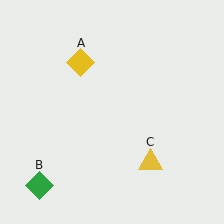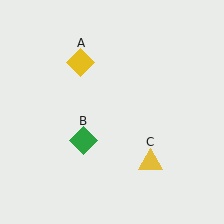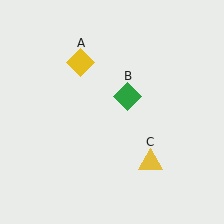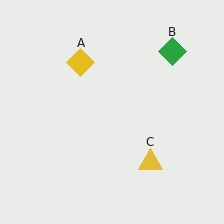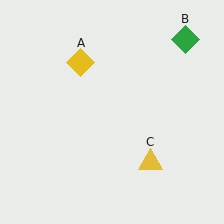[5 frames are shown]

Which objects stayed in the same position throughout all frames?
Yellow diamond (object A) and yellow triangle (object C) remained stationary.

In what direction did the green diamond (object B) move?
The green diamond (object B) moved up and to the right.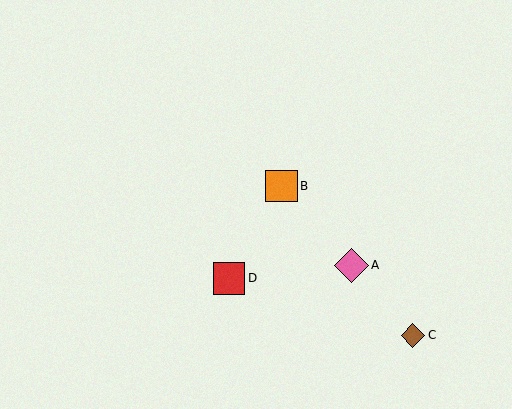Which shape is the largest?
The pink diamond (labeled A) is the largest.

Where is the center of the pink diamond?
The center of the pink diamond is at (351, 265).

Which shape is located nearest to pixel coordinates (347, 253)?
The pink diamond (labeled A) at (351, 265) is nearest to that location.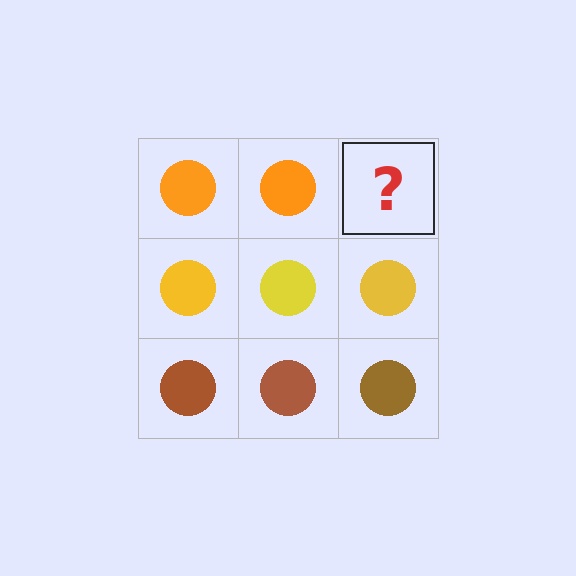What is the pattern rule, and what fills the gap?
The rule is that each row has a consistent color. The gap should be filled with an orange circle.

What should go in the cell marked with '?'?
The missing cell should contain an orange circle.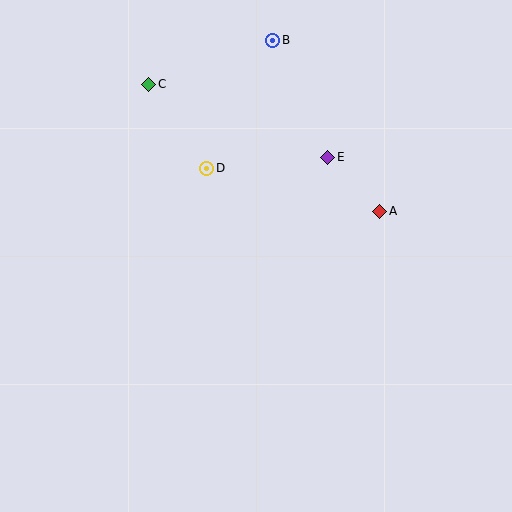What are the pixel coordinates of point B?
Point B is at (273, 40).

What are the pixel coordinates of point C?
Point C is at (149, 84).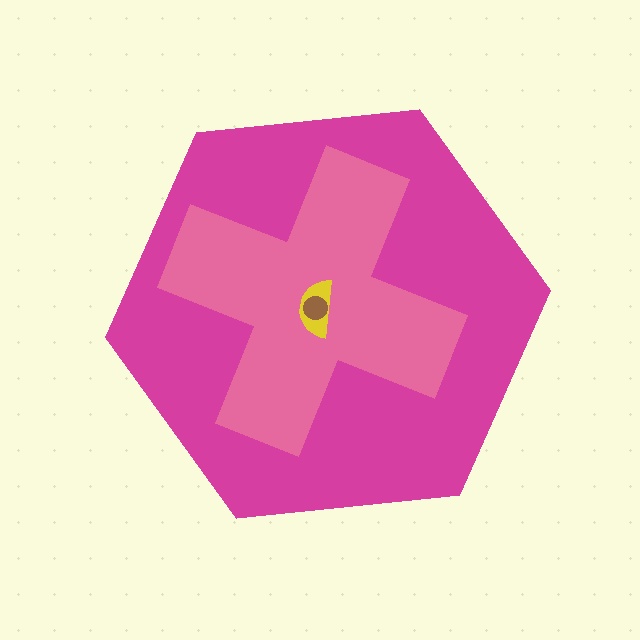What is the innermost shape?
The brown circle.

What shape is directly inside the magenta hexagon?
The pink cross.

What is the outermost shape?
The magenta hexagon.